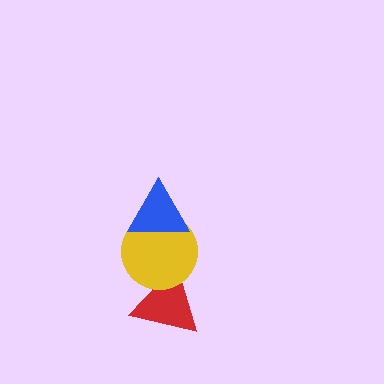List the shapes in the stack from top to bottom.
From top to bottom: the blue triangle, the yellow circle, the red triangle.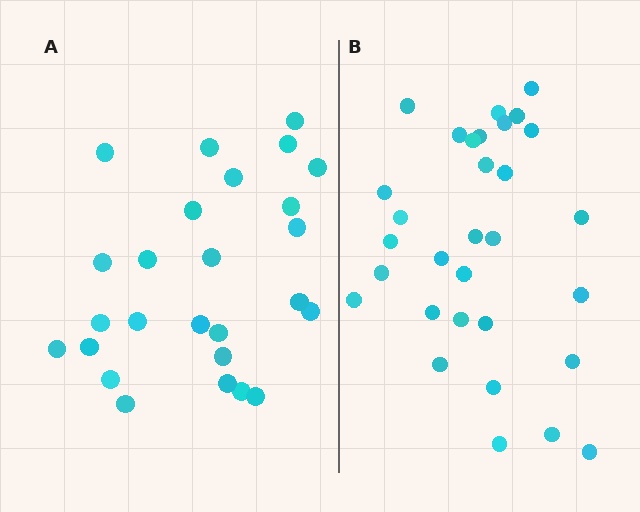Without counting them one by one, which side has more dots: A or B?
Region B (the right region) has more dots.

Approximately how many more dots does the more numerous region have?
Region B has about 5 more dots than region A.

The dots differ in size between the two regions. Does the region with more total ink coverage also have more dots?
No. Region A has more total ink coverage because its dots are larger, but region B actually contains more individual dots. Total area can be misleading — the number of items is what matters here.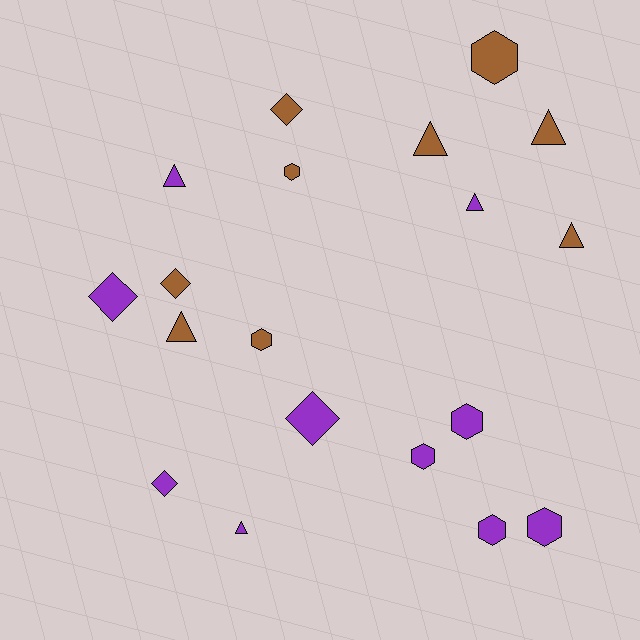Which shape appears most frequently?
Hexagon, with 7 objects.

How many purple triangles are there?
There are 3 purple triangles.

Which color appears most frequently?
Purple, with 10 objects.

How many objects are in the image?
There are 19 objects.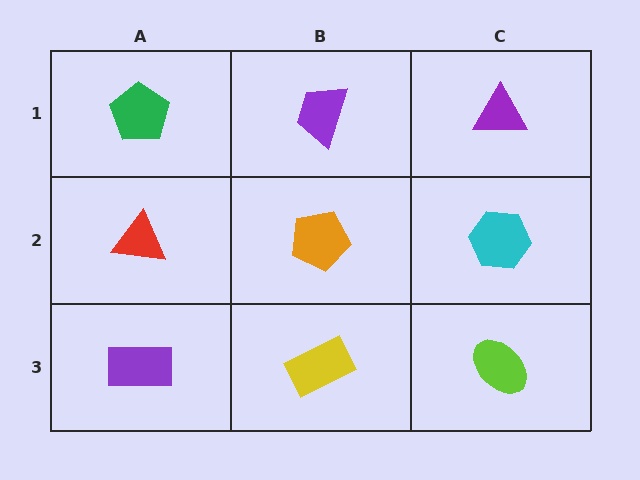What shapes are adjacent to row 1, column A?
A red triangle (row 2, column A), a purple trapezoid (row 1, column B).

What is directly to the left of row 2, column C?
An orange pentagon.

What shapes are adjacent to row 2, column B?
A purple trapezoid (row 1, column B), a yellow rectangle (row 3, column B), a red triangle (row 2, column A), a cyan hexagon (row 2, column C).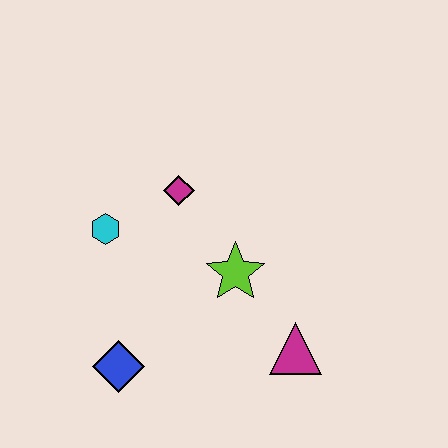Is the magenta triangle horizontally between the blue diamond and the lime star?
No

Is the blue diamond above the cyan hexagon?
No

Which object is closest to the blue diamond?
The cyan hexagon is closest to the blue diamond.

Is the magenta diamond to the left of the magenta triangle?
Yes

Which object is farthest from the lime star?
The blue diamond is farthest from the lime star.